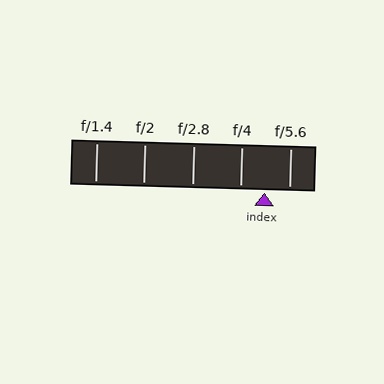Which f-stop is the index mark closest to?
The index mark is closest to f/5.6.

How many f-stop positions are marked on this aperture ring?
There are 5 f-stop positions marked.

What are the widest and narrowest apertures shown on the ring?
The widest aperture shown is f/1.4 and the narrowest is f/5.6.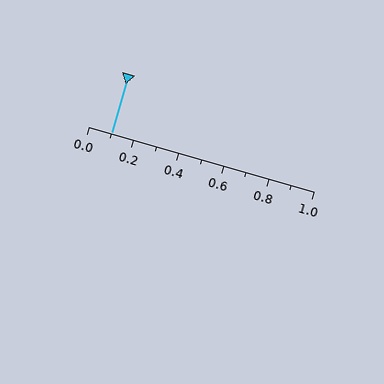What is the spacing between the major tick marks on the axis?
The major ticks are spaced 0.2 apart.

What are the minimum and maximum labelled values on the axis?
The axis runs from 0.0 to 1.0.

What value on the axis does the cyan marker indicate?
The marker indicates approximately 0.1.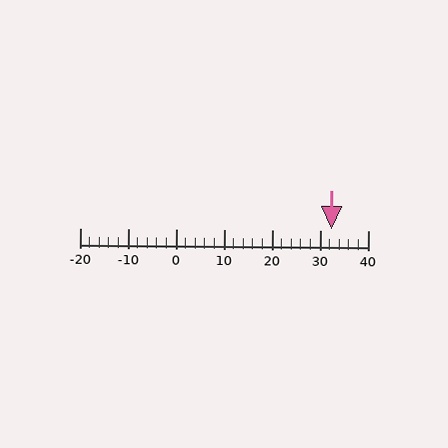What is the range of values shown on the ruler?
The ruler shows values from -20 to 40.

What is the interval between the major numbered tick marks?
The major tick marks are spaced 10 units apart.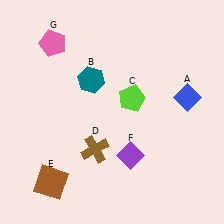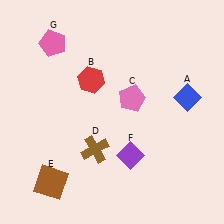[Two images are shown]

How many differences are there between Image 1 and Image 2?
There are 2 differences between the two images.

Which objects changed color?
B changed from teal to red. C changed from lime to pink.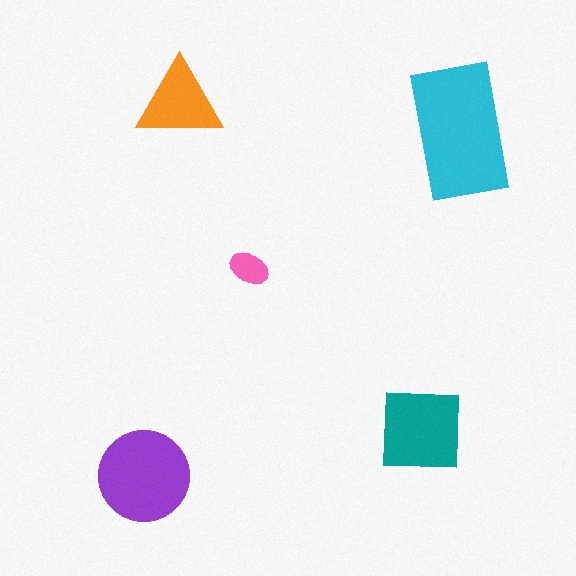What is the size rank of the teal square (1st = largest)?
3rd.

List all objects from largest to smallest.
The cyan rectangle, the purple circle, the teal square, the orange triangle, the pink ellipse.